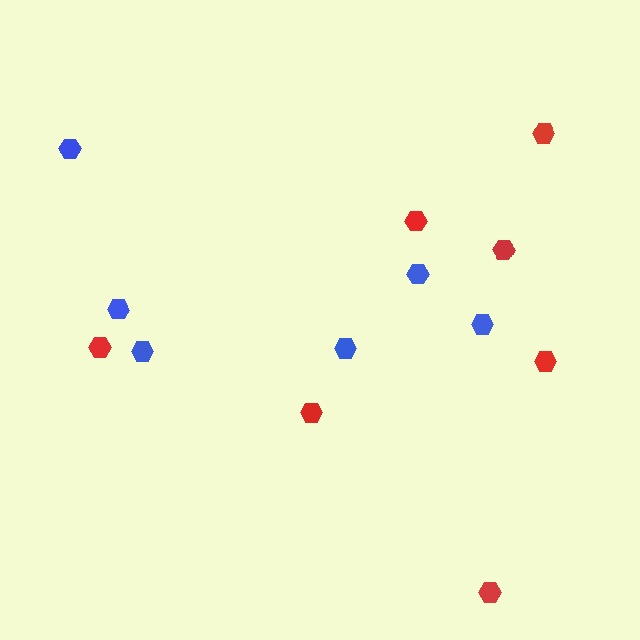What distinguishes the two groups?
There are 2 groups: one group of red hexagons (7) and one group of blue hexagons (6).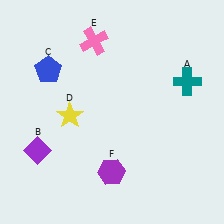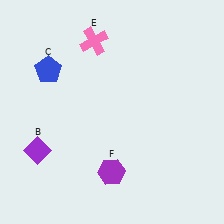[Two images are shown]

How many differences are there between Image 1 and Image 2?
There are 2 differences between the two images.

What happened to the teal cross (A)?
The teal cross (A) was removed in Image 2. It was in the top-right area of Image 1.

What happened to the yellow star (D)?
The yellow star (D) was removed in Image 2. It was in the bottom-left area of Image 1.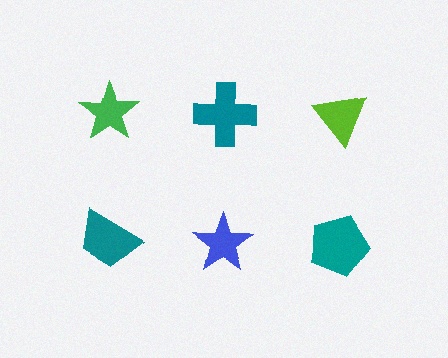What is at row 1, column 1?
A green star.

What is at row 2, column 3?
A teal pentagon.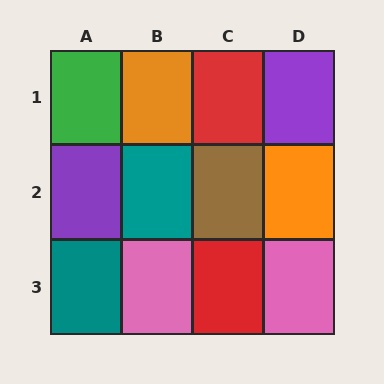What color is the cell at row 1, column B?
Orange.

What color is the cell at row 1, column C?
Red.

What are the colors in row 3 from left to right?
Teal, pink, red, pink.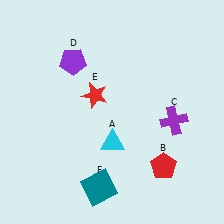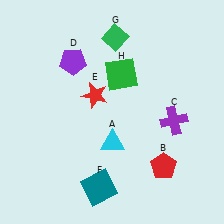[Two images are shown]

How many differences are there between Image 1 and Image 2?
There are 2 differences between the two images.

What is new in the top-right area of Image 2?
A green diamond (G) was added in the top-right area of Image 2.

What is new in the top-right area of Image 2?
A green square (H) was added in the top-right area of Image 2.